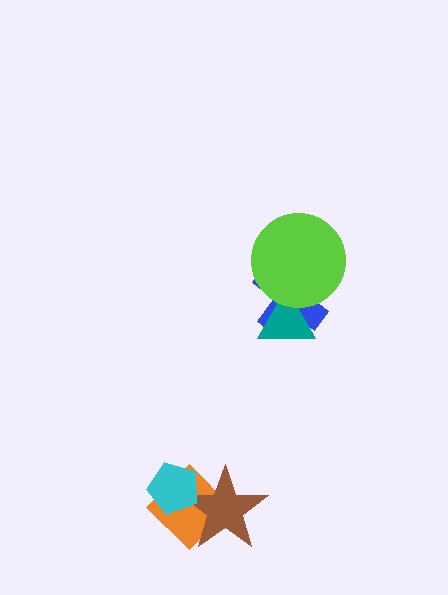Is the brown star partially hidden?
Yes, it is partially covered by another shape.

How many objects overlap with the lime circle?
2 objects overlap with the lime circle.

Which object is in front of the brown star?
The cyan pentagon is in front of the brown star.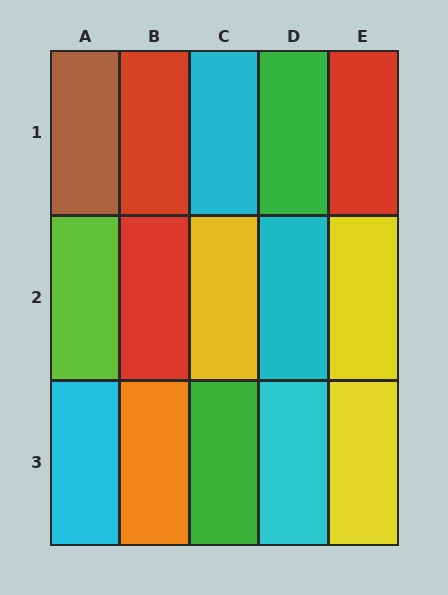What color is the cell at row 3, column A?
Cyan.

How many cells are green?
2 cells are green.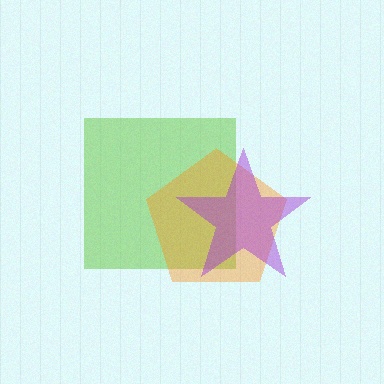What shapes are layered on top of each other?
The layered shapes are: a lime square, an orange pentagon, a purple star.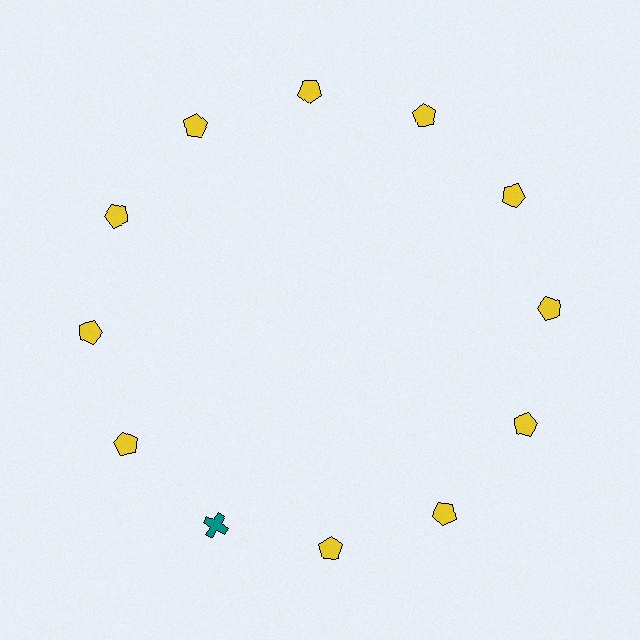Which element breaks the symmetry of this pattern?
The teal cross at roughly the 7 o'clock position breaks the symmetry. All other shapes are yellow pentagons.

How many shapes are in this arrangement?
There are 12 shapes arranged in a ring pattern.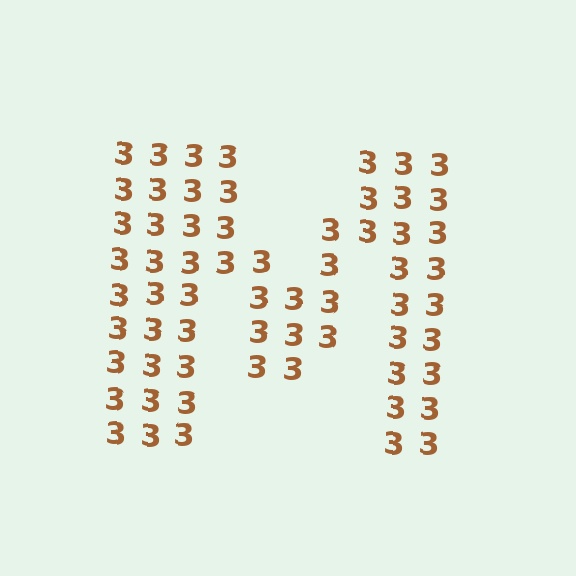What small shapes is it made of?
It is made of small digit 3's.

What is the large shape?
The large shape is the letter M.